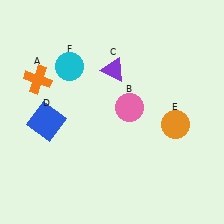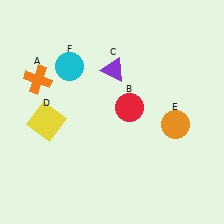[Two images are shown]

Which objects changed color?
B changed from pink to red. D changed from blue to yellow.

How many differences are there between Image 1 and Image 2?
There are 2 differences between the two images.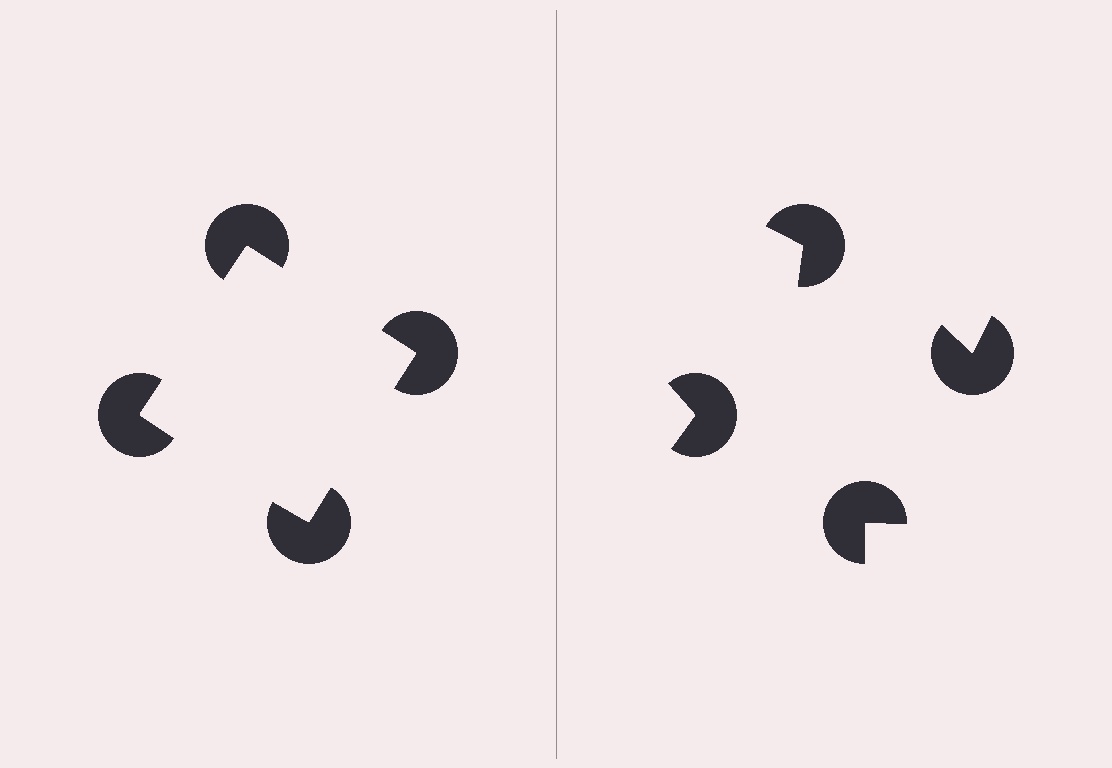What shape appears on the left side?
An illusory square.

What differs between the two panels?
The pac-man discs are positioned identically on both sides; only the wedge orientations differ. On the left they align to a square; on the right they are misaligned.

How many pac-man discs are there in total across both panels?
8 — 4 on each side.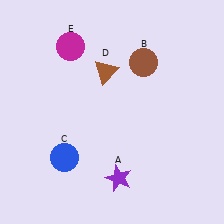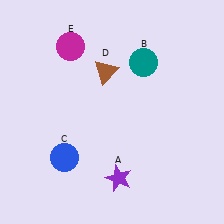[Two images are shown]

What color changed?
The circle (B) changed from brown in Image 1 to teal in Image 2.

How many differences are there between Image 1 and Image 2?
There is 1 difference between the two images.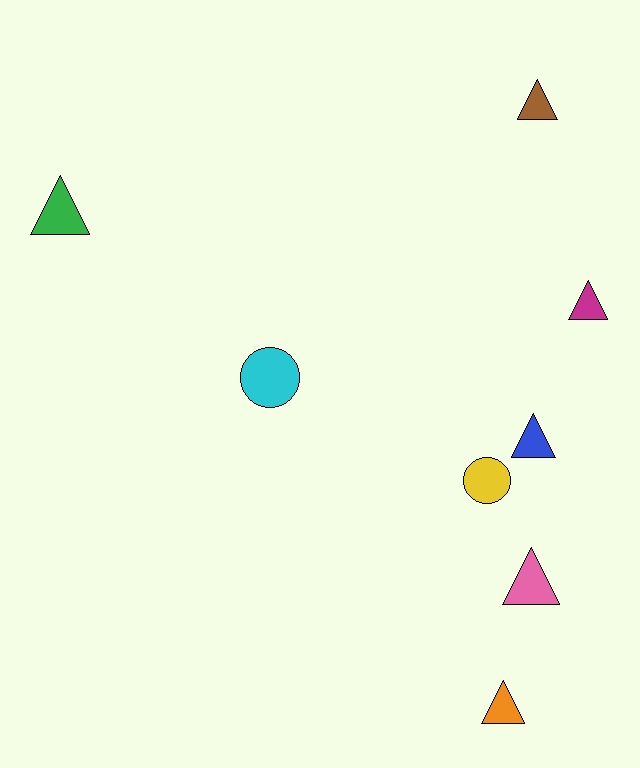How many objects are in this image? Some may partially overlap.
There are 8 objects.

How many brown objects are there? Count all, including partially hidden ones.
There is 1 brown object.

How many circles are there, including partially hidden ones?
There are 2 circles.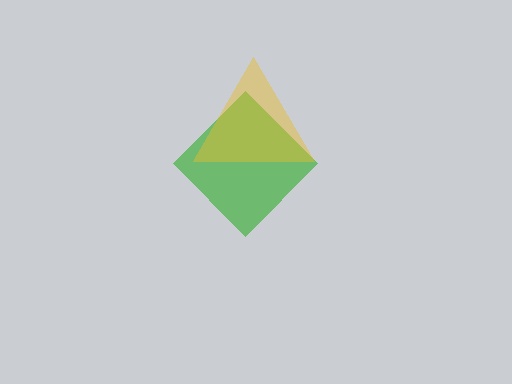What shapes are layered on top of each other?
The layered shapes are: a green diamond, a yellow triangle.